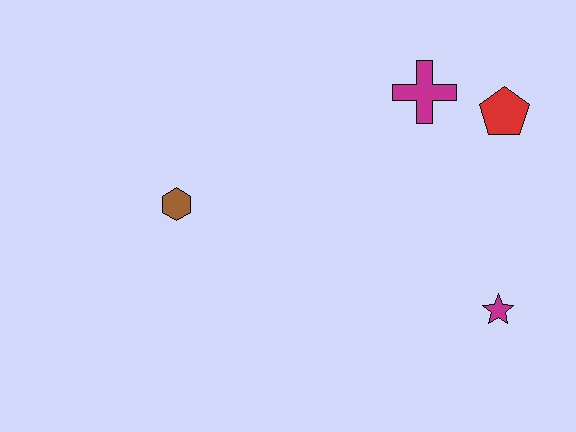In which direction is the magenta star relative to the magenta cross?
The magenta star is below the magenta cross.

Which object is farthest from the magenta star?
The brown hexagon is farthest from the magenta star.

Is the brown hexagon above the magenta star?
Yes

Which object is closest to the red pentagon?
The magenta cross is closest to the red pentagon.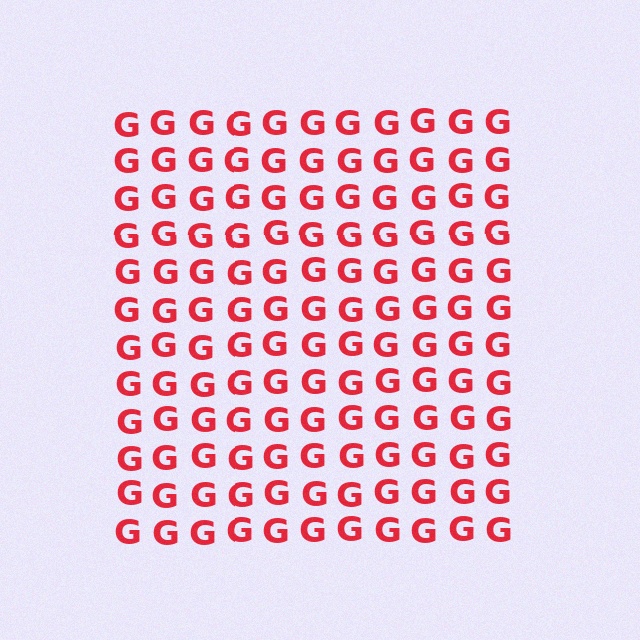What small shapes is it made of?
It is made of small letter G's.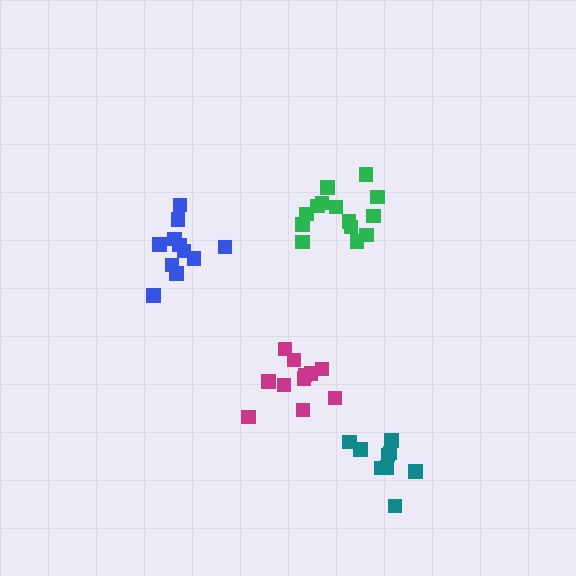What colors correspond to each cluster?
The clusters are colored: magenta, blue, green, teal.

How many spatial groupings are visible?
There are 4 spatial groupings.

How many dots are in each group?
Group 1: 11 dots, Group 2: 11 dots, Group 3: 14 dots, Group 4: 9 dots (45 total).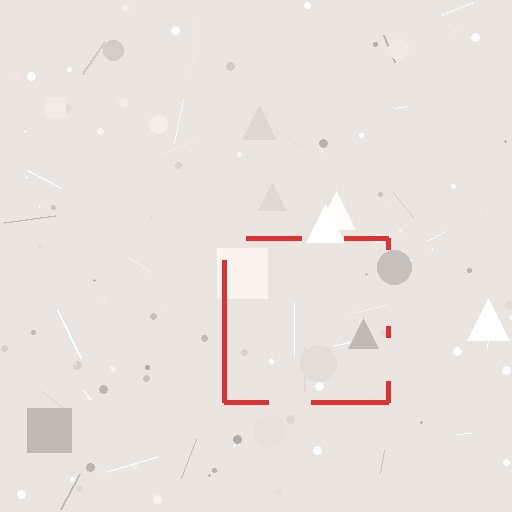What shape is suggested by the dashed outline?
The dashed outline suggests a square.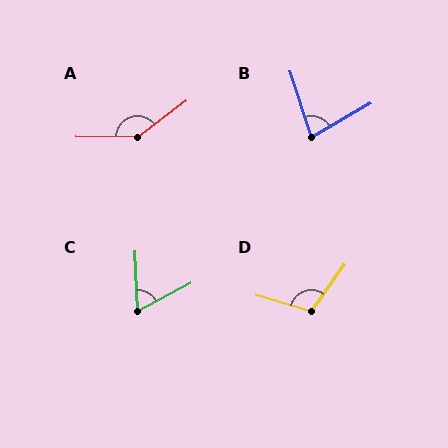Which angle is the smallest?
C, at approximately 65 degrees.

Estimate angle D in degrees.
Approximately 109 degrees.